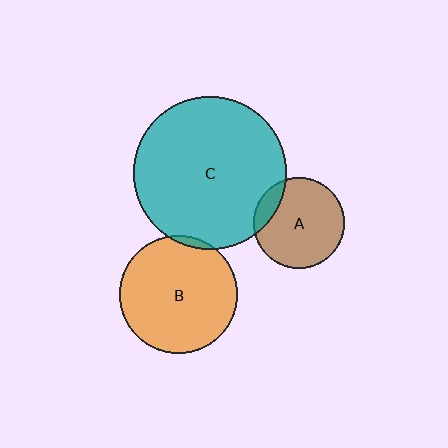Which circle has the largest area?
Circle C (teal).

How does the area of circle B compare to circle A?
Approximately 1.7 times.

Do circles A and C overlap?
Yes.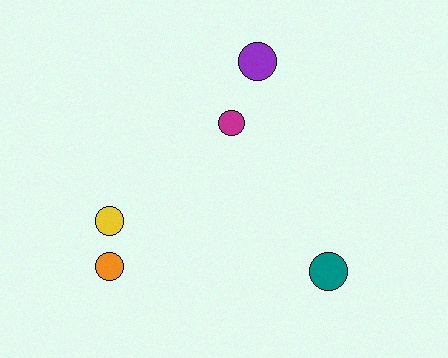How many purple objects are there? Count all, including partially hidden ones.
There is 1 purple object.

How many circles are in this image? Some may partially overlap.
There are 5 circles.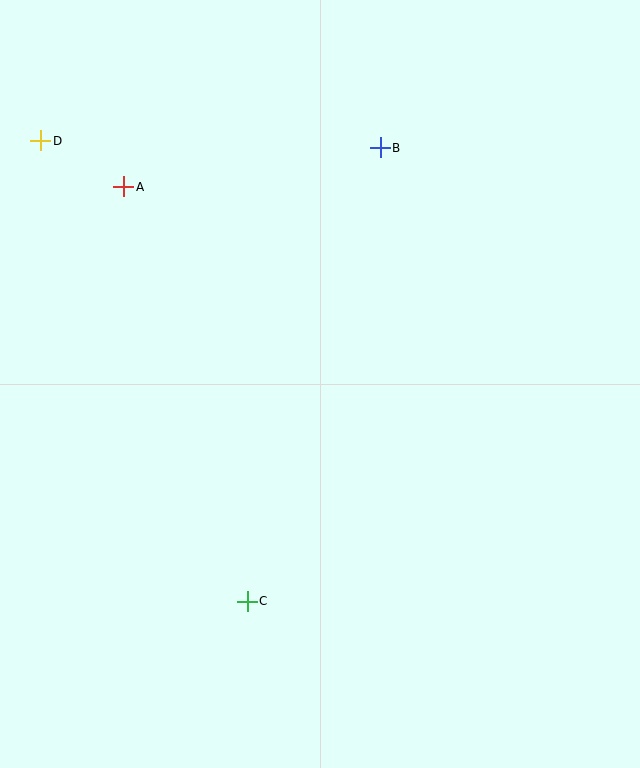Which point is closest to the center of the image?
Point C at (247, 601) is closest to the center.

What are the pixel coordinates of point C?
Point C is at (247, 601).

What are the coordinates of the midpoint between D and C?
The midpoint between D and C is at (144, 371).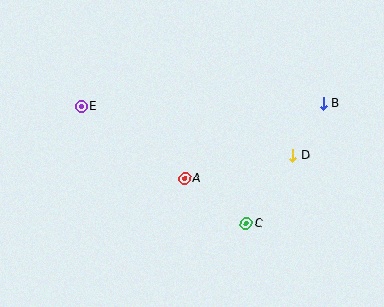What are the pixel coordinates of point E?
Point E is at (81, 106).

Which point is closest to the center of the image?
Point A at (185, 178) is closest to the center.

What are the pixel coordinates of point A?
Point A is at (185, 178).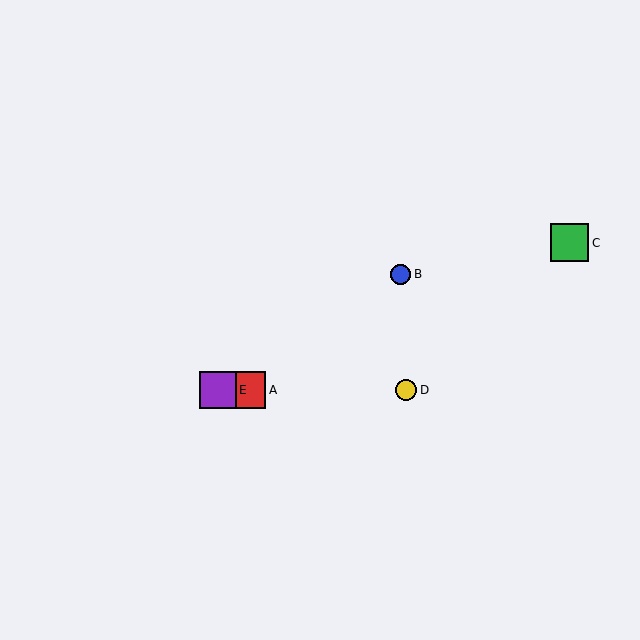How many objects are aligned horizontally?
3 objects (A, D, E) are aligned horizontally.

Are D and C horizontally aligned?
No, D is at y≈390 and C is at y≈243.